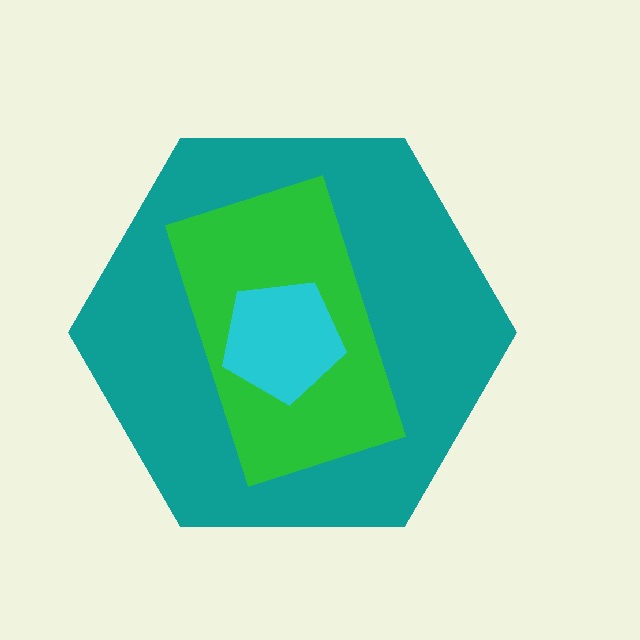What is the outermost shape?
The teal hexagon.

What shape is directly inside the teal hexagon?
The green rectangle.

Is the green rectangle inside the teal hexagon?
Yes.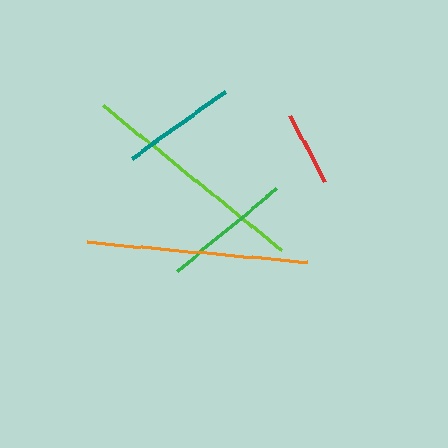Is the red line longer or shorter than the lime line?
The lime line is longer than the red line.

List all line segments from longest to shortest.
From longest to shortest: lime, orange, green, teal, red.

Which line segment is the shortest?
The red line is the shortest at approximately 75 pixels.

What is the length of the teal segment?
The teal segment is approximately 113 pixels long.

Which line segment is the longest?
The lime line is the longest at approximately 230 pixels.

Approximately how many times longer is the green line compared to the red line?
The green line is approximately 1.7 times the length of the red line.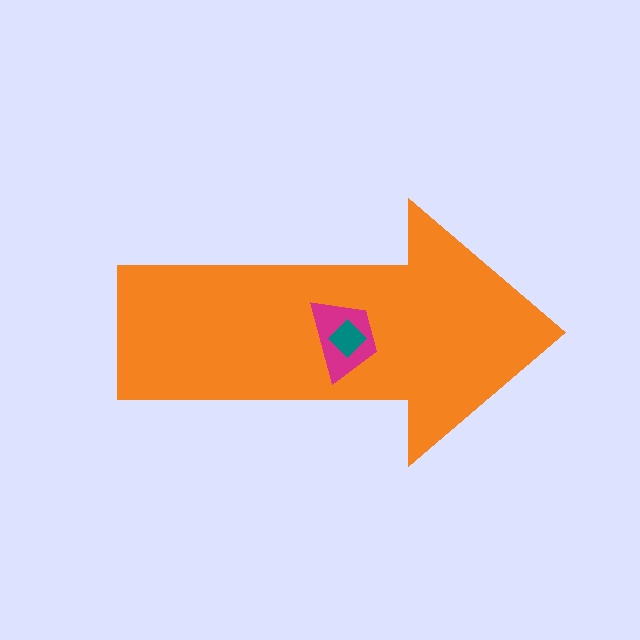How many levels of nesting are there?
3.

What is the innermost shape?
The teal diamond.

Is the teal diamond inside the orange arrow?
Yes.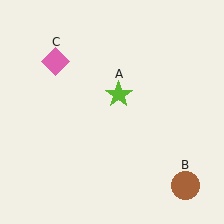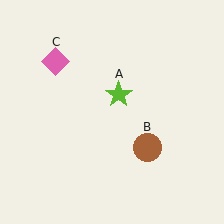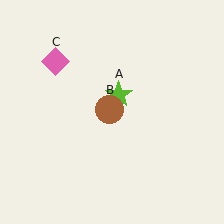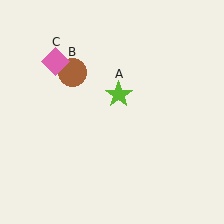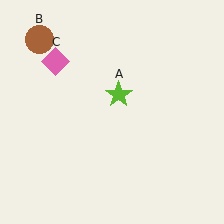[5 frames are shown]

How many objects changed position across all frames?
1 object changed position: brown circle (object B).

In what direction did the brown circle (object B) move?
The brown circle (object B) moved up and to the left.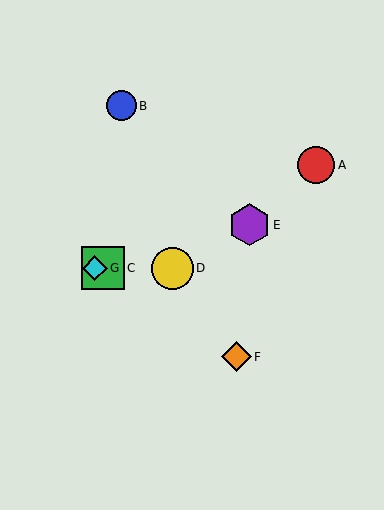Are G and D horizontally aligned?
Yes, both are at y≈268.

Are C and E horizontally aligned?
No, C is at y≈268 and E is at y≈225.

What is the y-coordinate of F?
Object F is at y≈357.